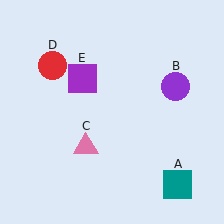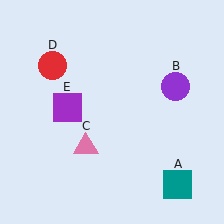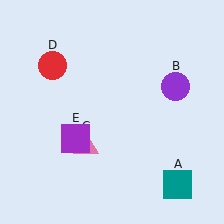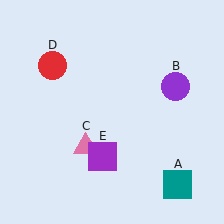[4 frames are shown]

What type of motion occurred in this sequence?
The purple square (object E) rotated counterclockwise around the center of the scene.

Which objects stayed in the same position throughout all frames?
Teal square (object A) and purple circle (object B) and pink triangle (object C) and red circle (object D) remained stationary.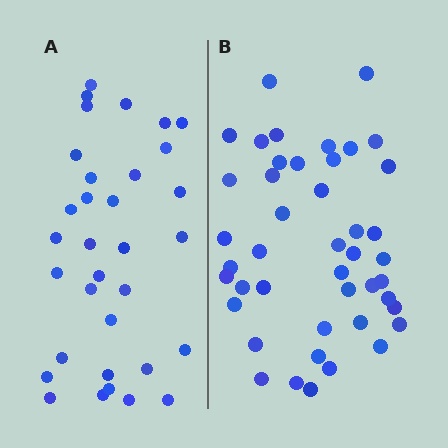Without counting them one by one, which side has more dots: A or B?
Region B (the right region) has more dots.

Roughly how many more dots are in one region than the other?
Region B has roughly 12 or so more dots than region A.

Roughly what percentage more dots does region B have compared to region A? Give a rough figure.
About 35% more.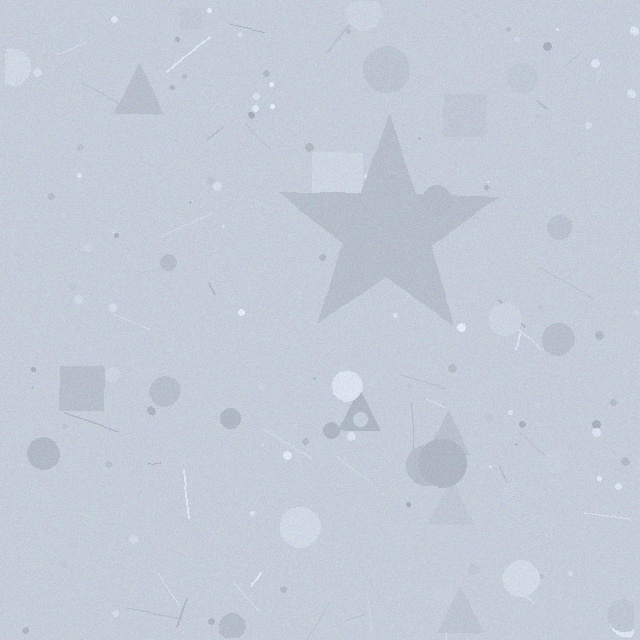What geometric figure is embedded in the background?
A star is embedded in the background.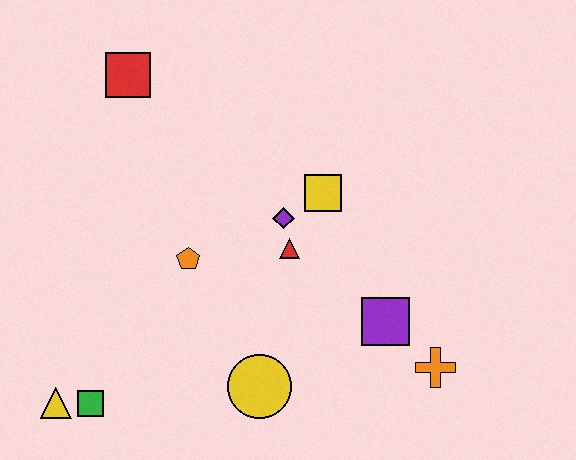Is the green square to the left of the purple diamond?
Yes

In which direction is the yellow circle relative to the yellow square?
The yellow circle is below the yellow square.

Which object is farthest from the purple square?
The red square is farthest from the purple square.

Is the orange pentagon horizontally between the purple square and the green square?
Yes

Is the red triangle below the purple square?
No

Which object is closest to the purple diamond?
The red triangle is closest to the purple diamond.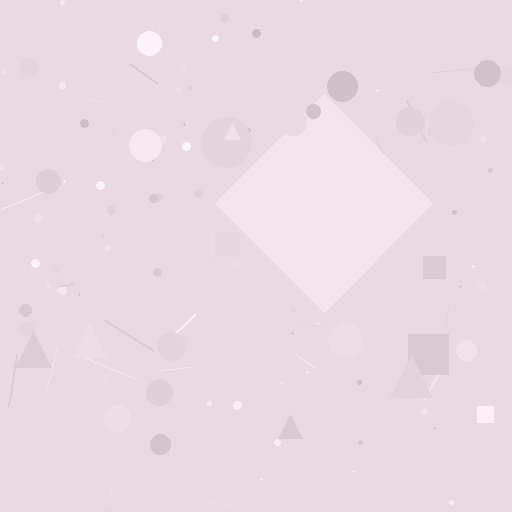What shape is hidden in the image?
A diamond is hidden in the image.